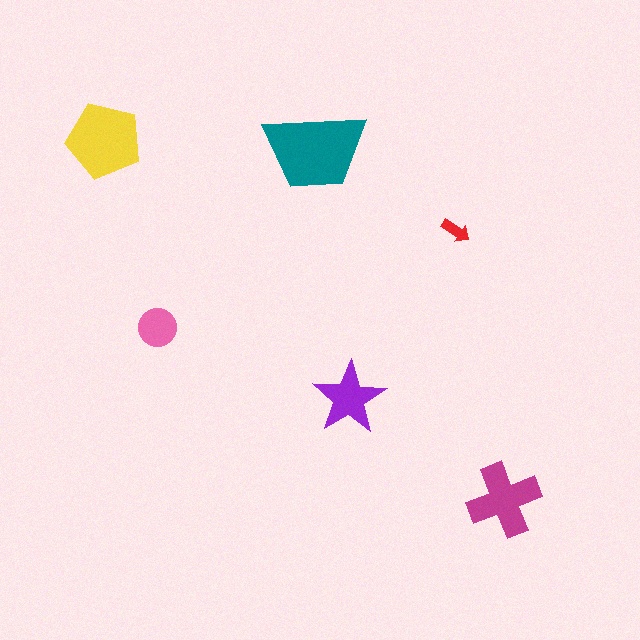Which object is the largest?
The teal trapezoid.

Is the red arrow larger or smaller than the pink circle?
Smaller.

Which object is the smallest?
The red arrow.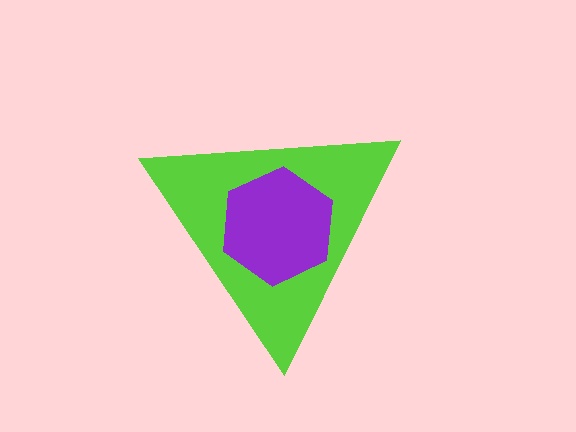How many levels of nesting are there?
2.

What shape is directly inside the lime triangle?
The purple hexagon.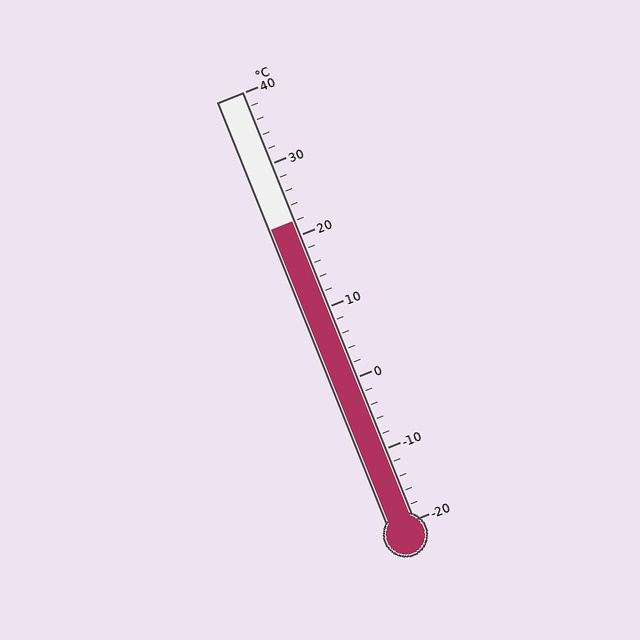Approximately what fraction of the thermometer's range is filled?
The thermometer is filled to approximately 70% of its range.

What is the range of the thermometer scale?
The thermometer scale ranges from -20°C to 40°C.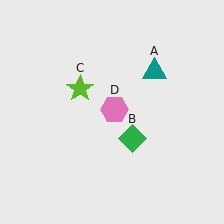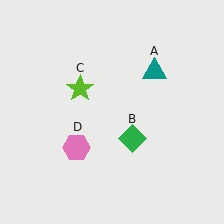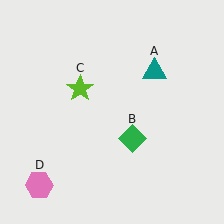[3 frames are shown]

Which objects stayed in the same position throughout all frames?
Teal triangle (object A) and green diamond (object B) and lime star (object C) remained stationary.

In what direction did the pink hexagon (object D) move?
The pink hexagon (object D) moved down and to the left.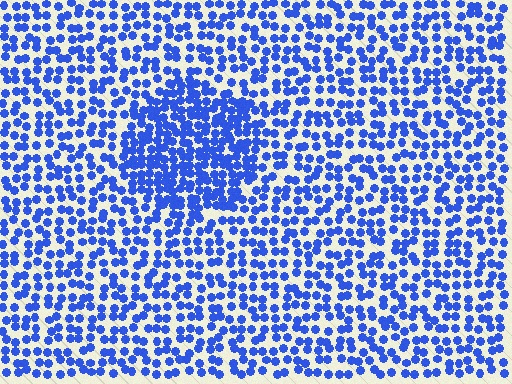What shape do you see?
I see a circle.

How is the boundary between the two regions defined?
The boundary is defined by a change in element density (approximately 1.8x ratio). All elements are the same color, size, and shape.